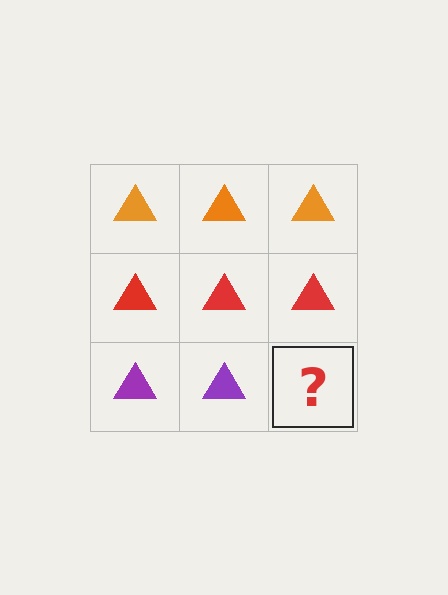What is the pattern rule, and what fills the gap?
The rule is that each row has a consistent color. The gap should be filled with a purple triangle.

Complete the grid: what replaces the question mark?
The question mark should be replaced with a purple triangle.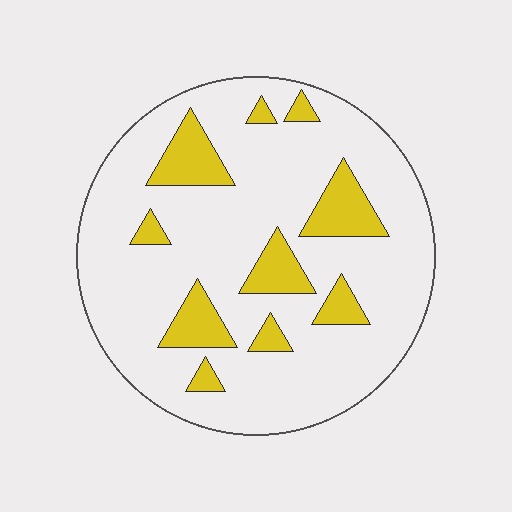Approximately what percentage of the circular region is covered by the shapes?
Approximately 20%.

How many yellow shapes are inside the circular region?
10.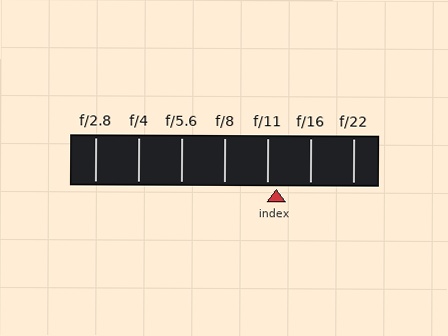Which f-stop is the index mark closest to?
The index mark is closest to f/11.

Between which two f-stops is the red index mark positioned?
The index mark is between f/11 and f/16.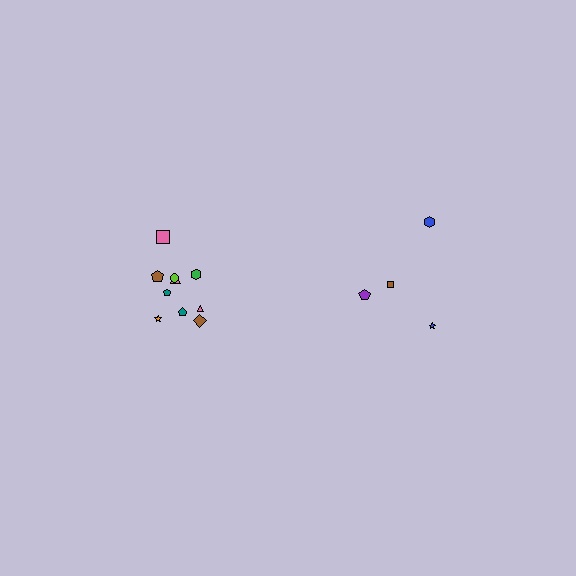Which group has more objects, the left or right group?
The left group.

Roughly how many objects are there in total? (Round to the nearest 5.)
Roughly 15 objects in total.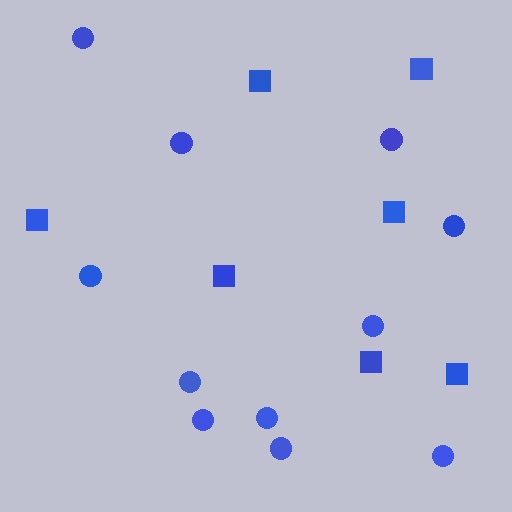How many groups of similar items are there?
There are 2 groups: one group of circles (11) and one group of squares (7).